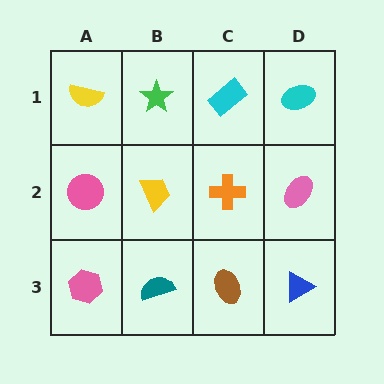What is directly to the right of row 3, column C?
A blue triangle.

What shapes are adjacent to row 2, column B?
A green star (row 1, column B), a teal semicircle (row 3, column B), a pink circle (row 2, column A), an orange cross (row 2, column C).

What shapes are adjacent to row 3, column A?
A pink circle (row 2, column A), a teal semicircle (row 3, column B).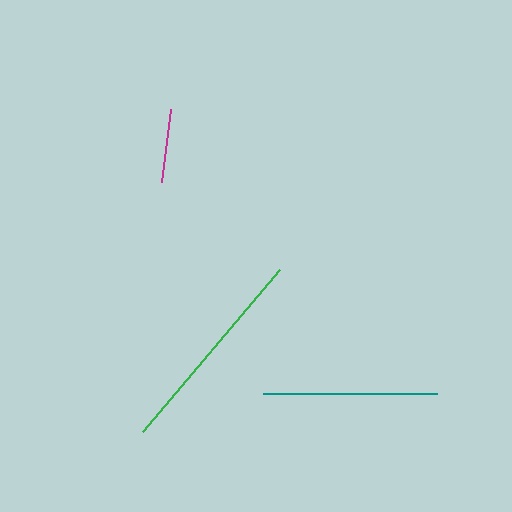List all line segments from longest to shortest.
From longest to shortest: green, teal, magenta.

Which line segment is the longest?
The green line is the longest at approximately 212 pixels.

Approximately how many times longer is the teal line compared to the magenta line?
The teal line is approximately 2.4 times the length of the magenta line.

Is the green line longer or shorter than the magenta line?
The green line is longer than the magenta line.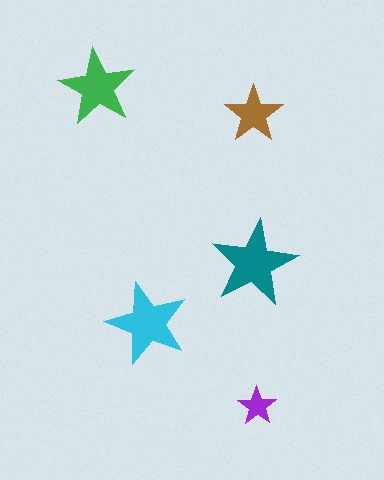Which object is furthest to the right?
The purple star is rightmost.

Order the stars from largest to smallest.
the teal one, the cyan one, the green one, the brown one, the purple one.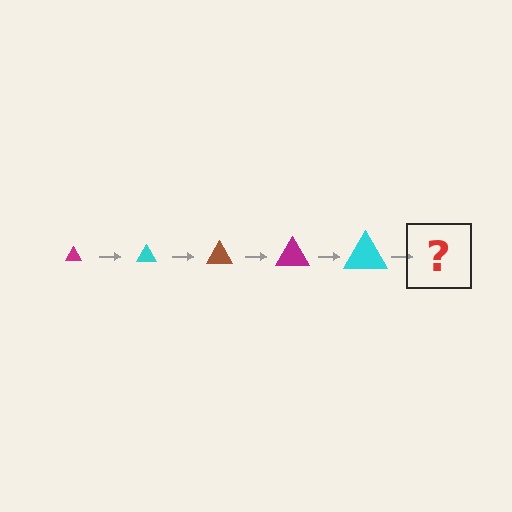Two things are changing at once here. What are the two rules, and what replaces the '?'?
The two rules are that the triangle grows larger each step and the color cycles through magenta, cyan, and brown. The '?' should be a brown triangle, larger than the previous one.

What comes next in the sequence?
The next element should be a brown triangle, larger than the previous one.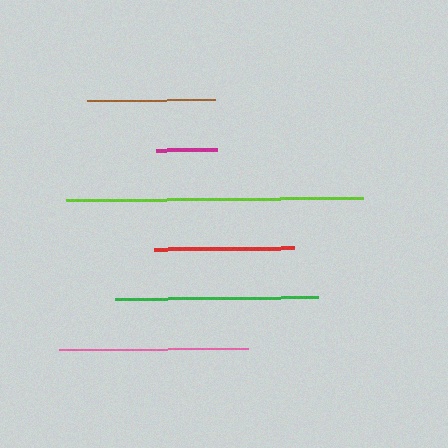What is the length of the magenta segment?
The magenta segment is approximately 61 pixels long.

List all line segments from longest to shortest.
From longest to shortest: lime, green, pink, red, brown, magenta.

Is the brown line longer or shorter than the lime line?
The lime line is longer than the brown line.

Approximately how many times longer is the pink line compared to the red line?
The pink line is approximately 1.3 times the length of the red line.